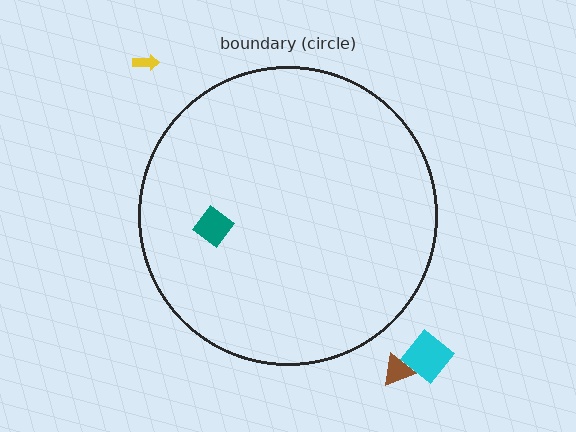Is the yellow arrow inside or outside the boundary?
Outside.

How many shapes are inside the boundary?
1 inside, 3 outside.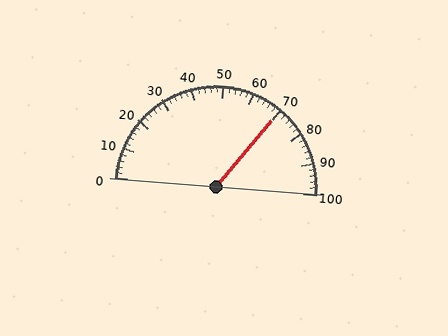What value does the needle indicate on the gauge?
The needle indicates approximately 70.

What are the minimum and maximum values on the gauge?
The gauge ranges from 0 to 100.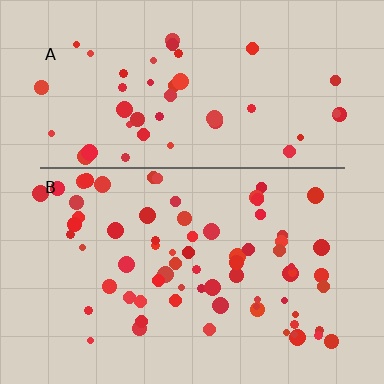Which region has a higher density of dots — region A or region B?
B (the bottom).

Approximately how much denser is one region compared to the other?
Approximately 1.6× — region B over region A.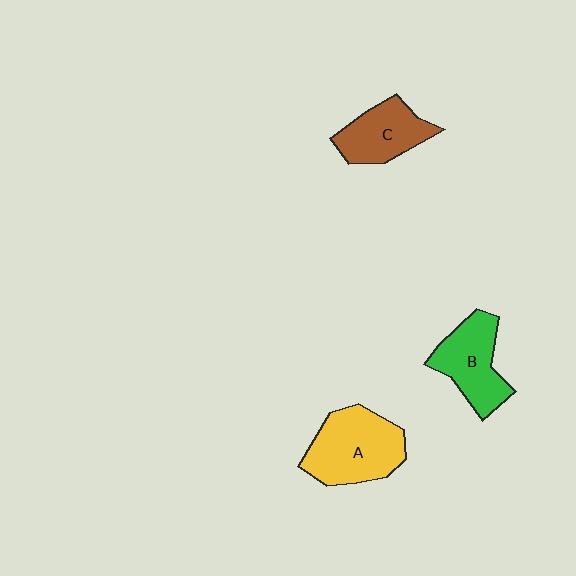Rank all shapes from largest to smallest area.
From largest to smallest: A (yellow), B (green), C (brown).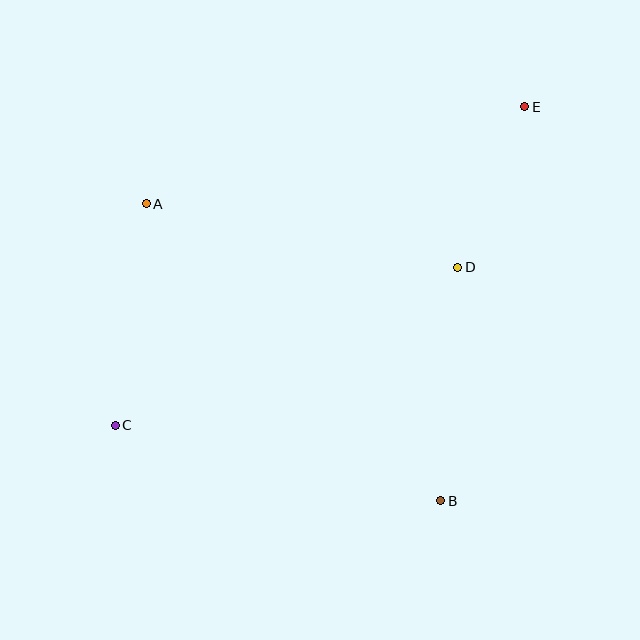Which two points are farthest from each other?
Points C and E are farthest from each other.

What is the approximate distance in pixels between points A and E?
The distance between A and E is approximately 391 pixels.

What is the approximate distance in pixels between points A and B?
The distance between A and B is approximately 418 pixels.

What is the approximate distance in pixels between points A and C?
The distance between A and C is approximately 224 pixels.